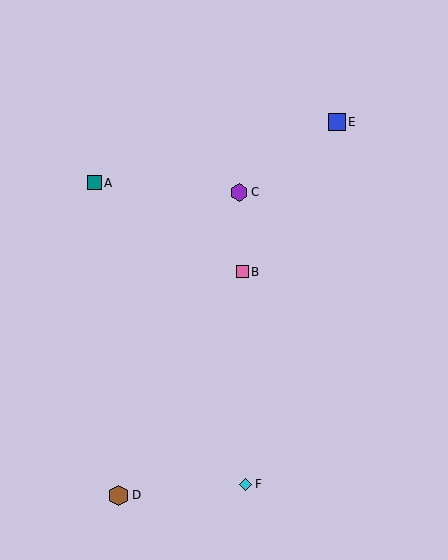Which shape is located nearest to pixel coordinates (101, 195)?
The teal square (labeled A) at (94, 183) is nearest to that location.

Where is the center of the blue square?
The center of the blue square is at (337, 122).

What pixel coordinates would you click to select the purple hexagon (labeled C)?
Click at (239, 192) to select the purple hexagon C.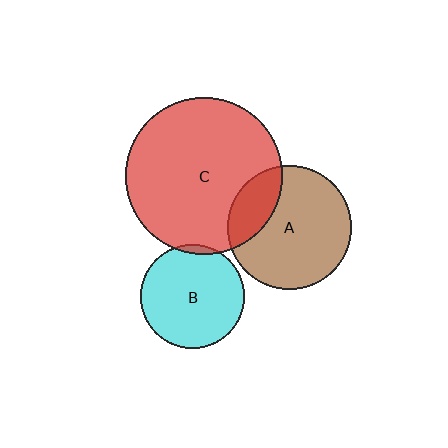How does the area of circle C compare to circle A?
Approximately 1.6 times.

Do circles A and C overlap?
Yes.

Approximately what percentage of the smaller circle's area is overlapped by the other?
Approximately 25%.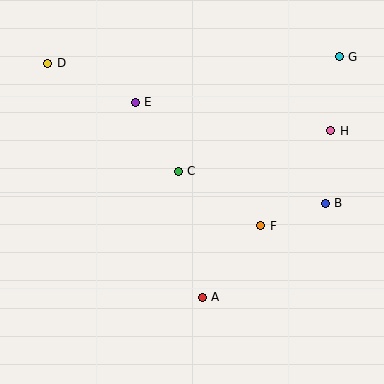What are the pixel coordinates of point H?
Point H is at (331, 131).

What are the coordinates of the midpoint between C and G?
The midpoint between C and G is at (259, 114).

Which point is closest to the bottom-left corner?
Point A is closest to the bottom-left corner.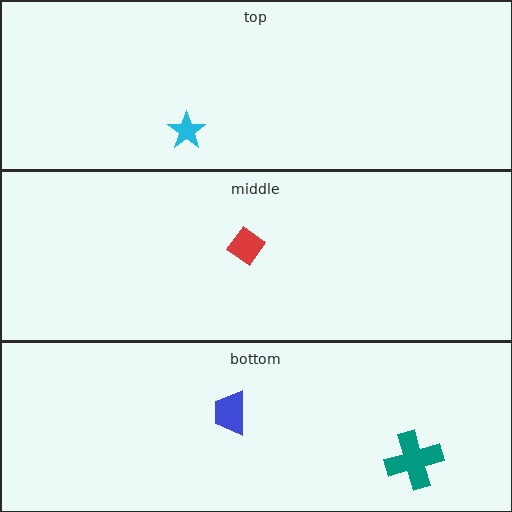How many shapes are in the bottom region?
2.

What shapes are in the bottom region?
The blue trapezoid, the teal cross.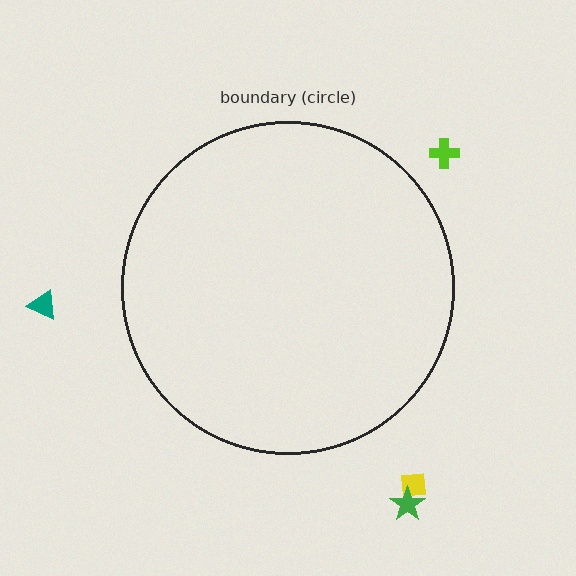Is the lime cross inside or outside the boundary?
Outside.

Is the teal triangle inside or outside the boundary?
Outside.